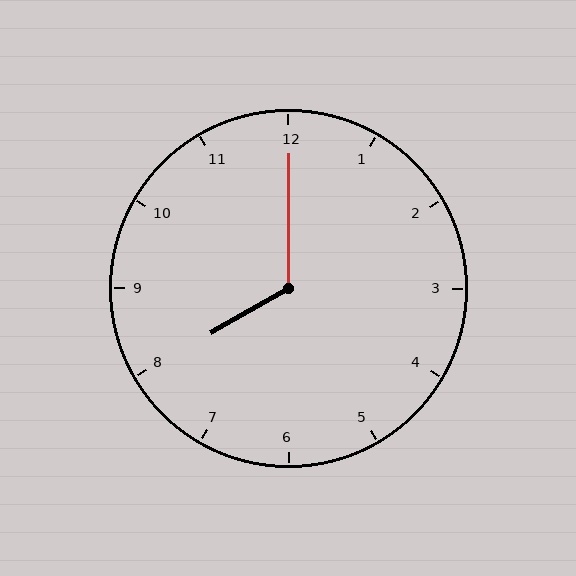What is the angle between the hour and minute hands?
Approximately 120 degrees.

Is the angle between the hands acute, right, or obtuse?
It is obtuse.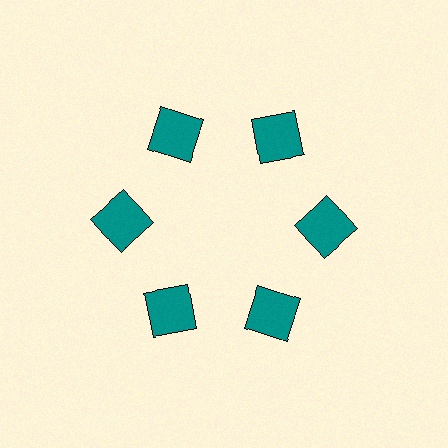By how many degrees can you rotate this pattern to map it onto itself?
The pattern maps onto itself every 60 degrees of rotation.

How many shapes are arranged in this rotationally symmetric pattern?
There are 6 shapes, arranged in 6 groups of 1.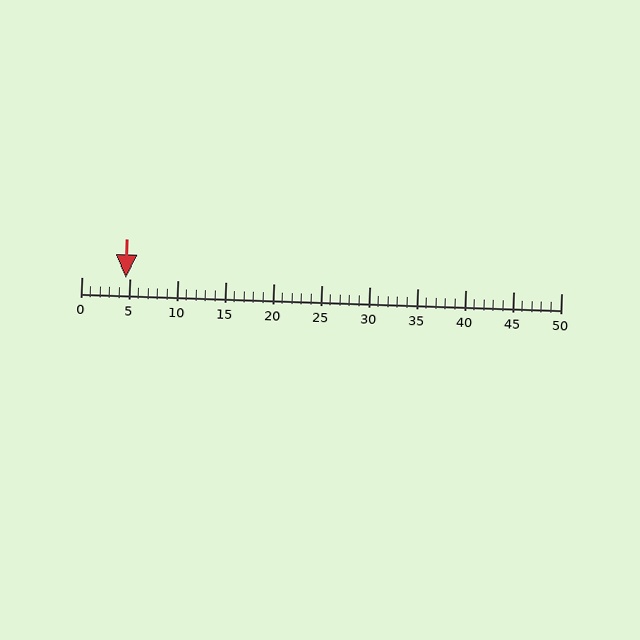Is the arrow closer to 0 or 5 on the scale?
The arrow is closer to 5.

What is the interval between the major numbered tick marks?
The major tick marks are spaced 5 units apart.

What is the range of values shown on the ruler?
The ruler shows values from 0 to 50.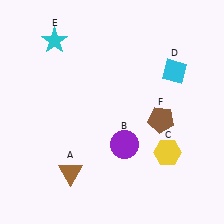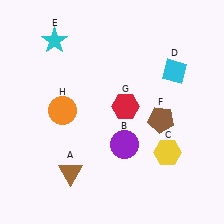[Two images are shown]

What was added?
A red hexagon (G), an orange circle (H) were added in Image 2.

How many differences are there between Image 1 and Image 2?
There are 2 differences between the two images.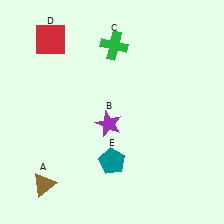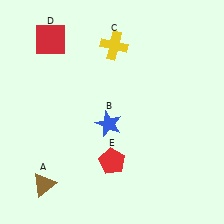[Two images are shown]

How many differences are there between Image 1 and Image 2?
There are 3 differences between the two images.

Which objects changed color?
B changed from purple to blue. C changed from green to yellow. E changed from teal to red.